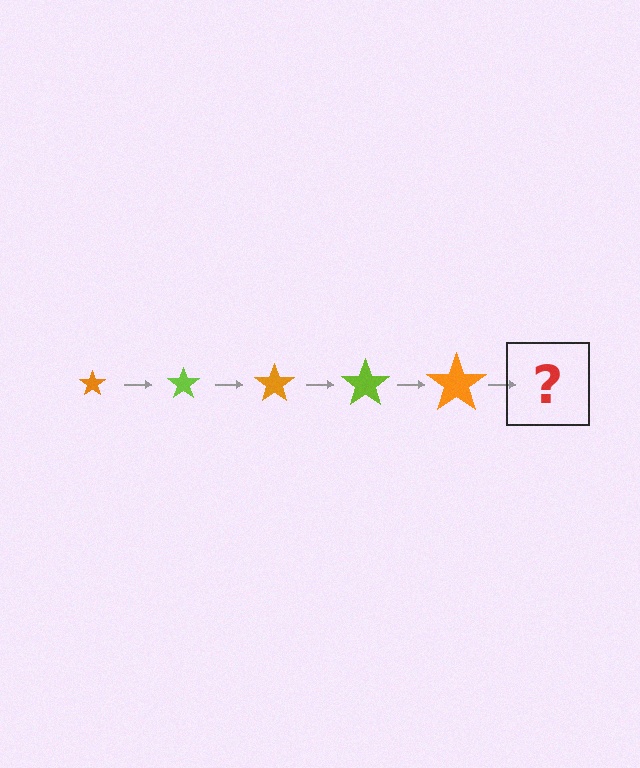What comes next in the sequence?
The next element should be a lime star, larger than the previous one.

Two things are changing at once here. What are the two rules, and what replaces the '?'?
The two rules are that the star grows larger each step and the color cycles through orange and lime. The '?' should be a lime star, larger than the previous one.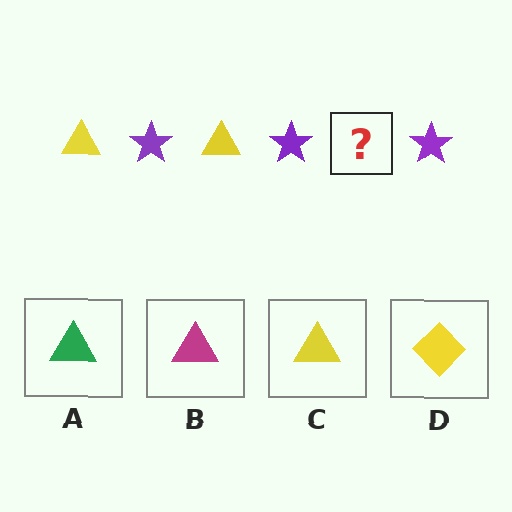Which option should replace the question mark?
Option C.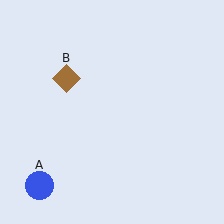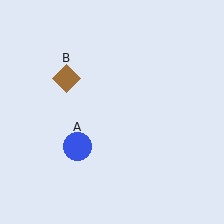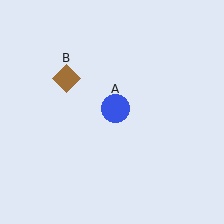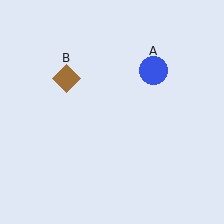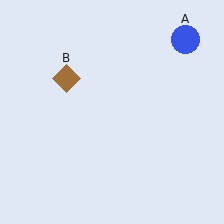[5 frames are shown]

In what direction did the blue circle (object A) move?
The blue circle (object A) moved up and to the right.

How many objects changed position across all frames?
1 object changed position: blue circle (object A).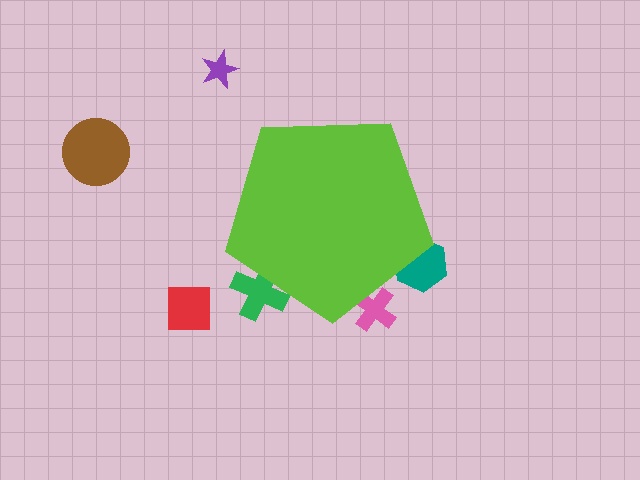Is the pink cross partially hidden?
Yes, the pink cross is partially hidden behind the lime pentagon.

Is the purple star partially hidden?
No, the purple star is fully visible.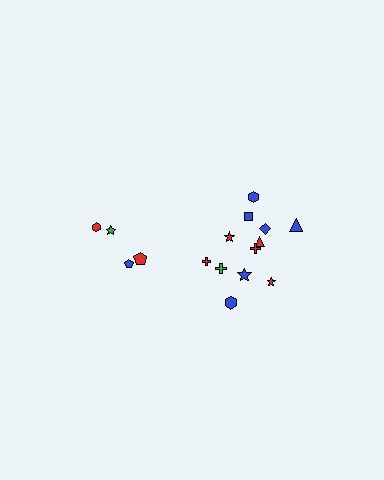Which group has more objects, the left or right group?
The right group.